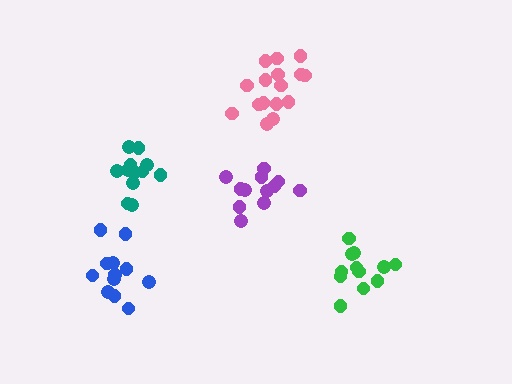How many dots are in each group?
Group 1: 12 dots, Group 2: 12 dots, Group 3: 16 dots, Group 4: 13 dots, Group 5: 12 dots (65 total).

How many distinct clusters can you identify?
There are 5 distinct clusters.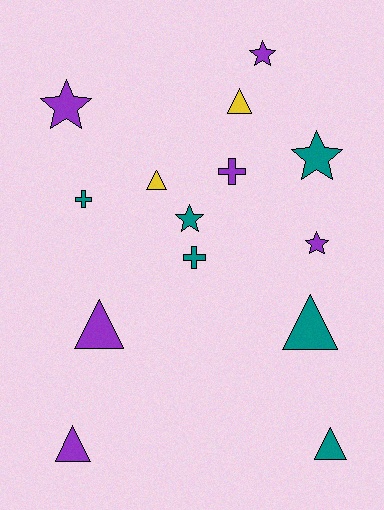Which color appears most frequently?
Purple, with 6 objects.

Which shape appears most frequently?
Triangle, with 6 objects.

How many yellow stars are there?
There are no yellow stars.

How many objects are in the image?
There are 14 objects.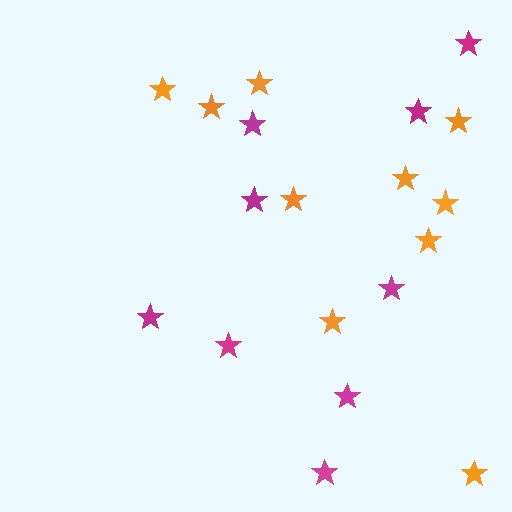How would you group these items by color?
There are 2 groups: one group of magenta stars (9) and one group of orange stars (10).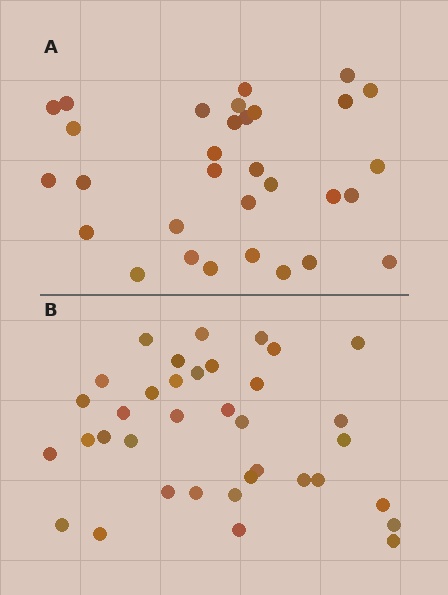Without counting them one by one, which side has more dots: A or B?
Region B (the bottom region) has more dots.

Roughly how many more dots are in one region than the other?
Region B has about 5 more dots than region A.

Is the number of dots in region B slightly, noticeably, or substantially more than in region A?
Region B has only slightly more — the two regions are fairly close. The ratio is roughly 1.2 to 1.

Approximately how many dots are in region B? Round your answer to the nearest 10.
About 40 dots. (The exact count is 36, which rounds to 40.)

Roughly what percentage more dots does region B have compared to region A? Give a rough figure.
About 15% more.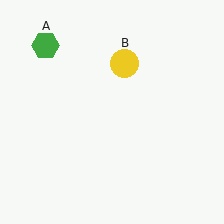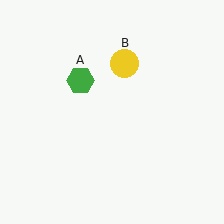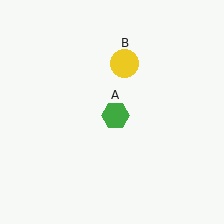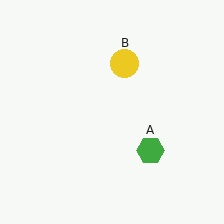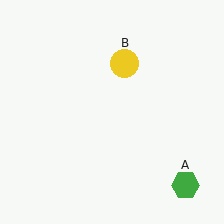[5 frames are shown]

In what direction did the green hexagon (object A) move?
The green hexagon (object A) moved down and to the right.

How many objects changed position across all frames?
1 object changed position: green hexagon (object A).